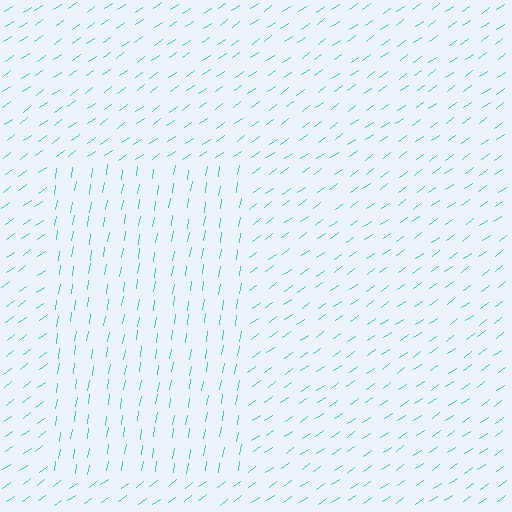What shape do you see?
I see a rectangle.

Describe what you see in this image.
The image is filled with small cyan line segments. A rectangle region in the image has lines oriented differently from the surrounding lines, creating a visible texture boundary.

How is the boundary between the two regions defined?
The boundary is defined purely by a change in line orientation (approximately 45 degrees difference). All lines are the same color and thickness.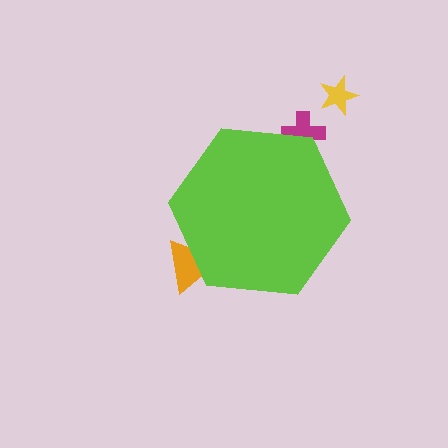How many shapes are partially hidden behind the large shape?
2 shapes are partially hidden.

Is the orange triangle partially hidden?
Yes, the orange triangle is partially hidden behind the lime hexagon.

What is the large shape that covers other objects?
A lime hexagon.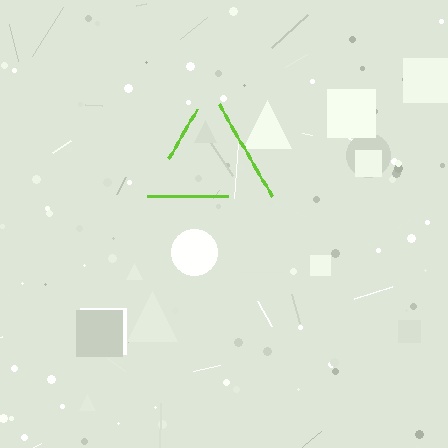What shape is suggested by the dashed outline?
The dashed outline suggests a triangle.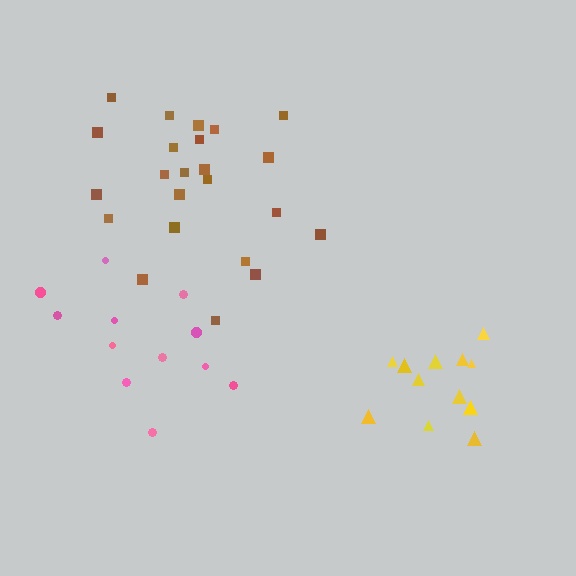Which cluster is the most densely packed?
Yellow.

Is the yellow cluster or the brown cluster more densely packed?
Yellow.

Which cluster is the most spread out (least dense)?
Pink.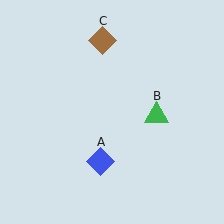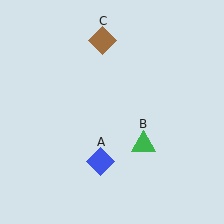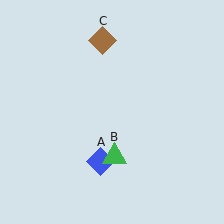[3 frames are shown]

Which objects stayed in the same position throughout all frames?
Blue diamond (object A) and brown diamond (object C) remained stationary.